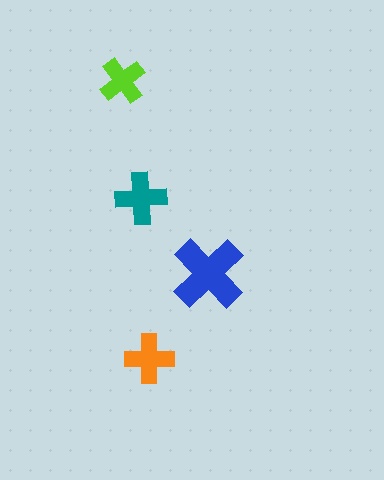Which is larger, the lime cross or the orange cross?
The orange one.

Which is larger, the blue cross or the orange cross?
The blue one.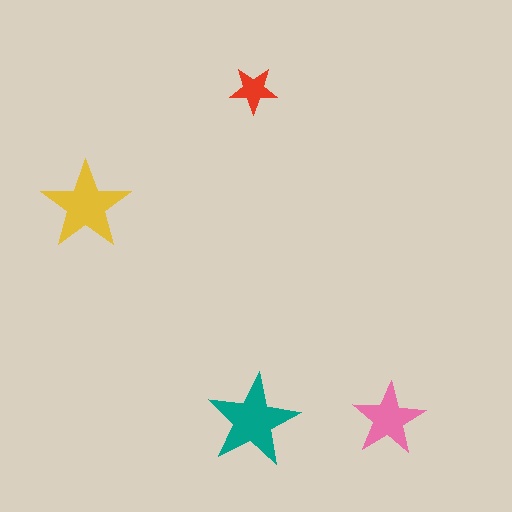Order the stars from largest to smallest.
the teal one, the yellow one, the pink one, the red one.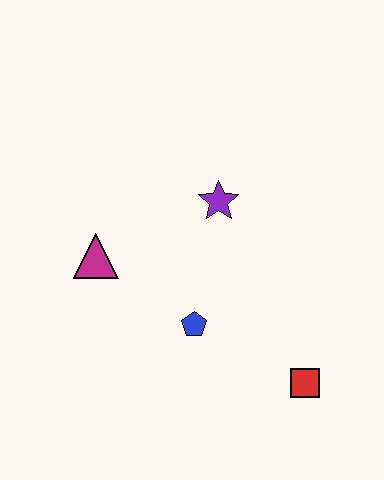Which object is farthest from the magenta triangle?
The red square is farthest from the magenta triangle.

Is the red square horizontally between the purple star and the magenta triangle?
No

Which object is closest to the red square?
The blue pentagon is closest to the red square.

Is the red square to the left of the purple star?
No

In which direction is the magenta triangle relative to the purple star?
The magenta triangle is to the left of the purple star.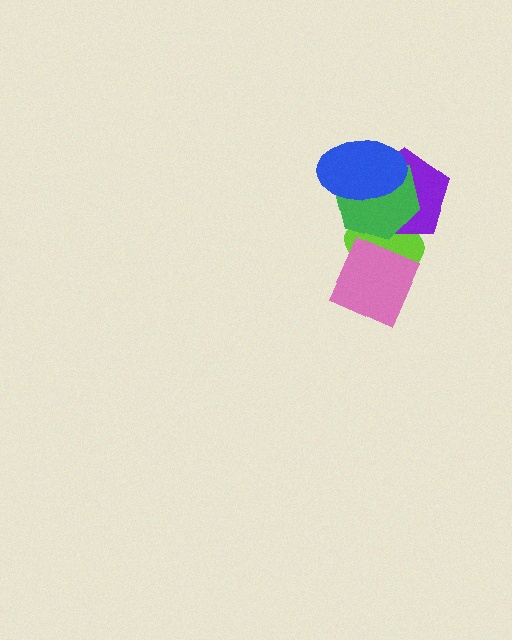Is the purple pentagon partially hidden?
Yes, it is partially covered by another shape.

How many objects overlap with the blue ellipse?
3 objects overlap with the blue ellipse.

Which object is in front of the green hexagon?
The blue ellipse is in front of the green hexagon.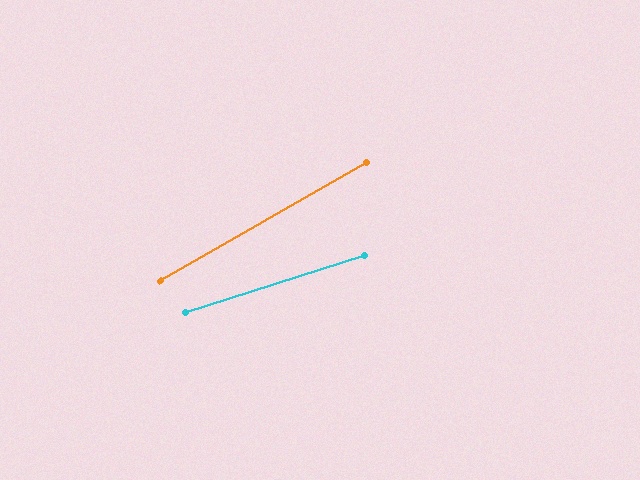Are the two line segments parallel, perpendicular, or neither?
Neither parallel nor perpendicular — they differ by about 12°.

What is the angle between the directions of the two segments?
Approximately 12 degrees.